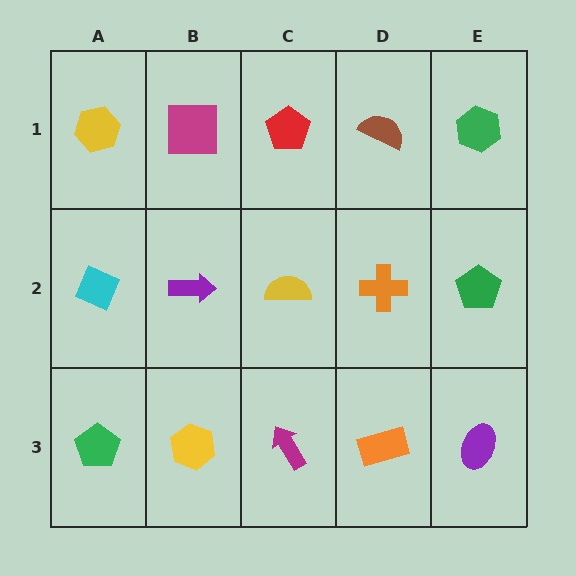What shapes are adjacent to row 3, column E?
A green pentagon (row 2, column E), an orange rectangle (row 3, column D).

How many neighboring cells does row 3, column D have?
3.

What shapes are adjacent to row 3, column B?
A purple arrow (row 2, column B), a green pentagon (row 3, column A), a magenta arrow (row 3, column C).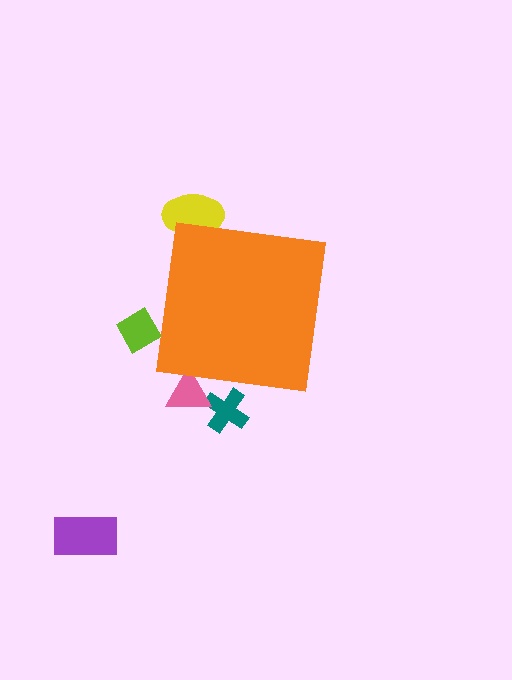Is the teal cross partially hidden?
Yes, the teal cross is partially hidden behind the orange square.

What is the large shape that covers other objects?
An orange square.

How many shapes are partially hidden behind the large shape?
4 shapes are partially hidden.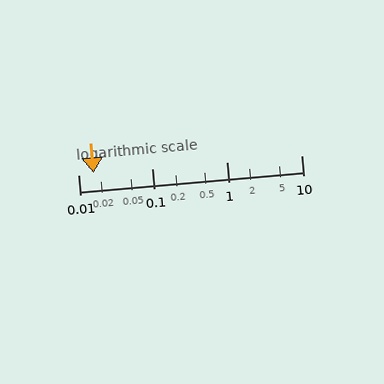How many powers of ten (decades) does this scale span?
The scale spans 3 decades, from 0.01 to 10.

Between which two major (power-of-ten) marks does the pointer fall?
The pointer is between 0.01 and 0.1.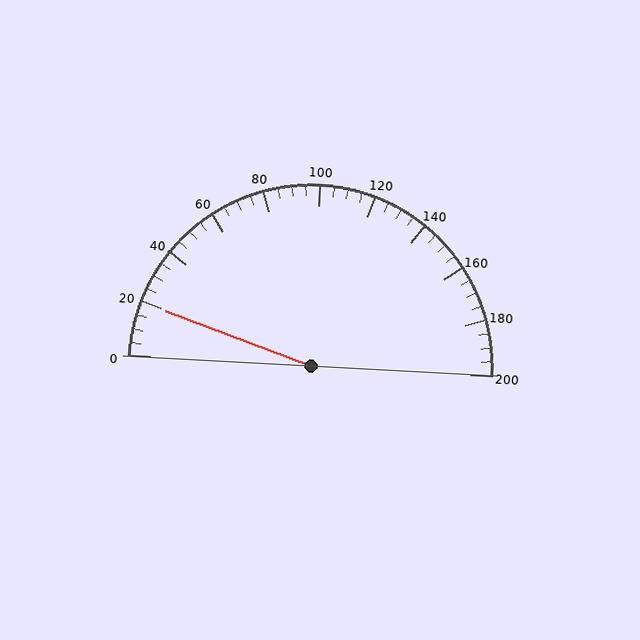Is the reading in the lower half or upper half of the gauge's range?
The reading is in the lower half of the range (0 to 200).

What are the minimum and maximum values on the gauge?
The gauge ranges from 0 to 200.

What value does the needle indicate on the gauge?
The needle indicates approximately 20.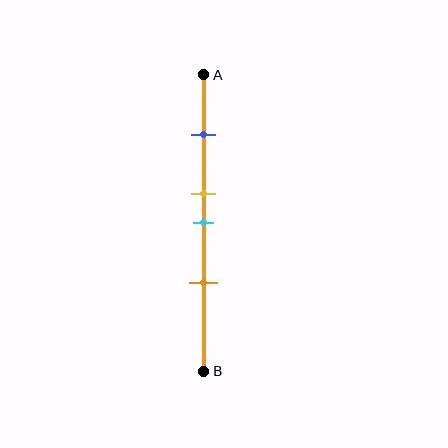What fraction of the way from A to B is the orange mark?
The orange mark is approximately 70% (0.7) of the way from A to B.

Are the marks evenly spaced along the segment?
No, the marks are not evenly spaced.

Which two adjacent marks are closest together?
The yellow and cyan marks are the closest adjacent pair.